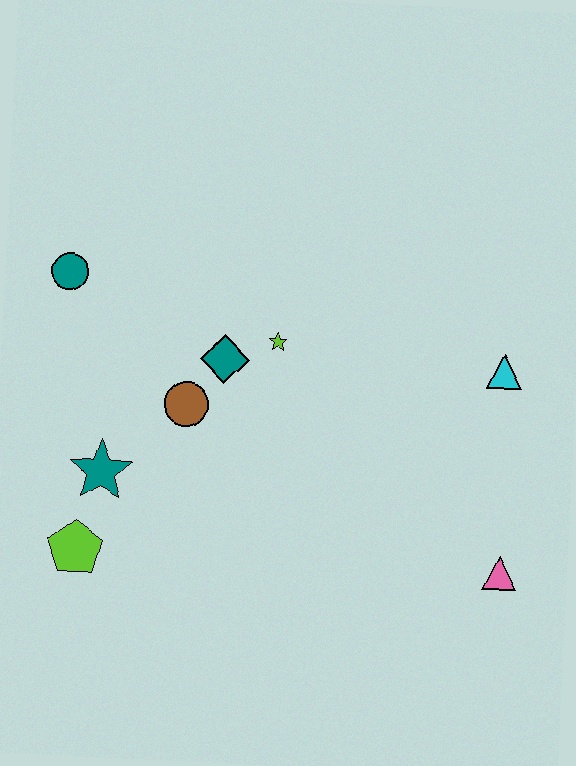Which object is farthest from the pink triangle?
The teal circle is farthest from the pink triangle.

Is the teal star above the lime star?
No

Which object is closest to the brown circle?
The teal diamond is closest to the brown circle.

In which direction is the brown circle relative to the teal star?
The brown circle is to the right of the teal star.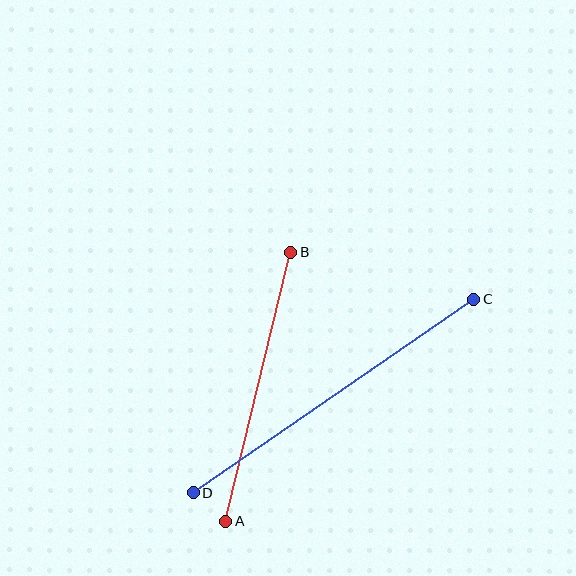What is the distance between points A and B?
The distance is approximately 277 pixels.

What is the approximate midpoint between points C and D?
The midpoint is at approximately (333, 396) pixels.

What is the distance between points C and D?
The distance is approximately 341 pixels.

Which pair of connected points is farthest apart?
Points C and D are farthest apart.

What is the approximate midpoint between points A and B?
The midpoint is at approximately (258, 387) pixels.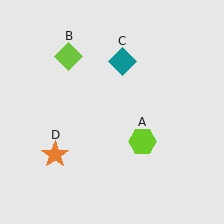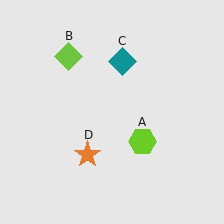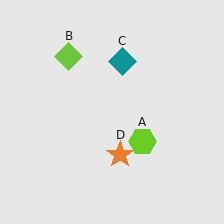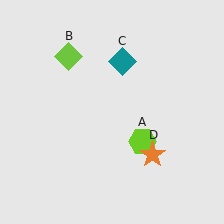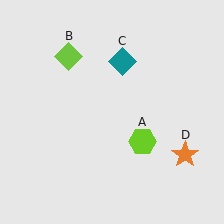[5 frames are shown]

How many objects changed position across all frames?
1 object changed position: orange star (object D).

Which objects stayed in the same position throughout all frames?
Lime hexagon (object A) and lime diamond (object B) and teal diamond (object C) remained stationary.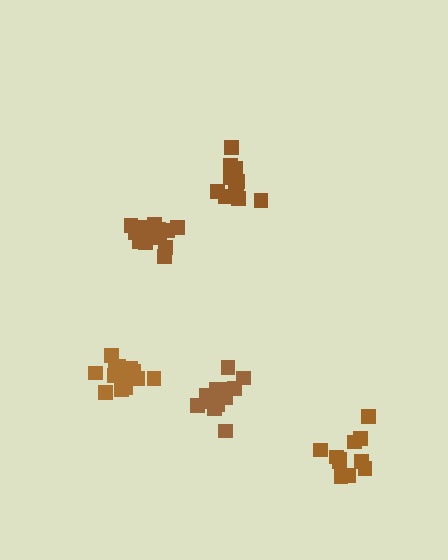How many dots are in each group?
Group 1: 16 dots, Group 2: 16 dots, Group 3: 15 dots, Group 4: 11 dots, Group 5: 14 dots (72 total).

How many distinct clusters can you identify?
There are 5 distinct clusters.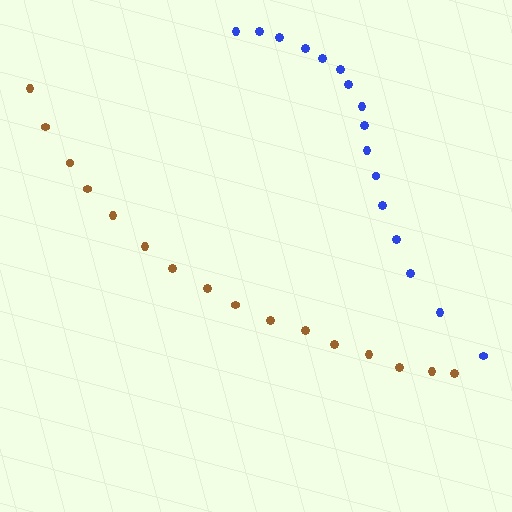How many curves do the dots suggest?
There are 2 distinct paths.